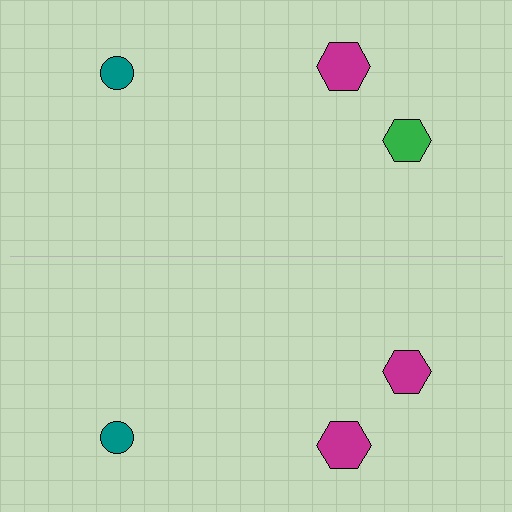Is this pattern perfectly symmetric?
No, the pattern is not perfectly symmetric. The magenta hexagon on the bottom side breaks the symmetry — its mirror counterpart is green.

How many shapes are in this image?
There are 6 shapes in this image.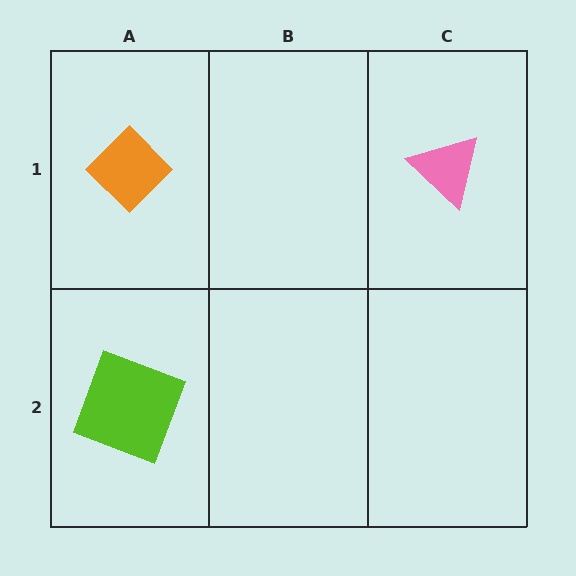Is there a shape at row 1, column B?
No, that cell is empty.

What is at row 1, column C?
A pink triangle.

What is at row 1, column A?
An orange diamond.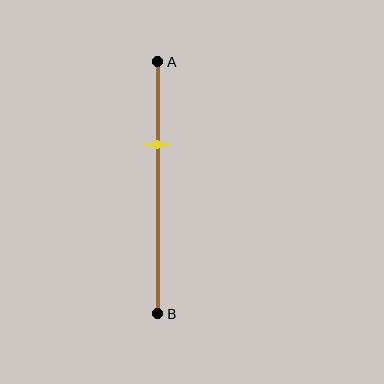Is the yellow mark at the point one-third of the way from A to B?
Yes, the mark is approximately at the one-third point.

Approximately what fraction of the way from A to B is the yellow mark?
The yellow mark is approximately 35% of the way from A to B.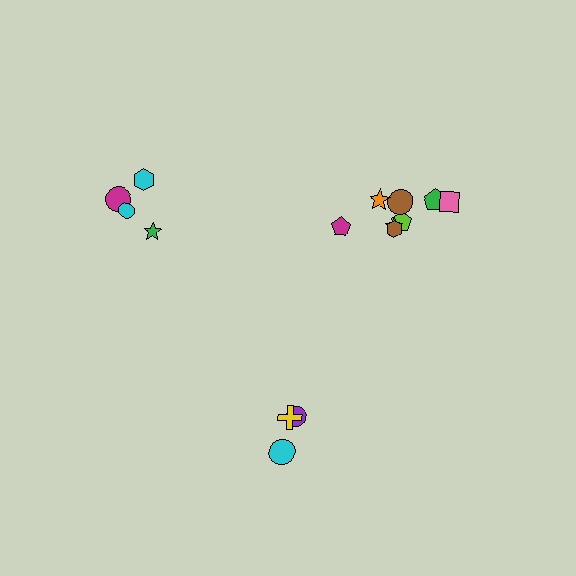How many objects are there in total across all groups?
There are 15 objects.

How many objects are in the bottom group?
There are 3 objects.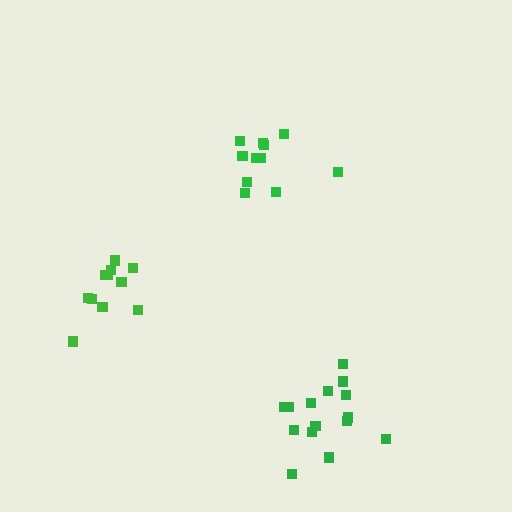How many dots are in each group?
Group 1: 15 dots, Group 2: 11 dots, Group 3: 11 dots (37 total).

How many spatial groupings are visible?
There are 3 spatial groupings.